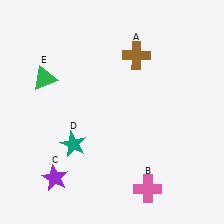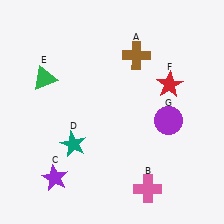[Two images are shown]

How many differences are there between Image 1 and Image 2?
There are 2 differences between the two images.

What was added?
A red star (F), a purple circle (G) were added in Image 2.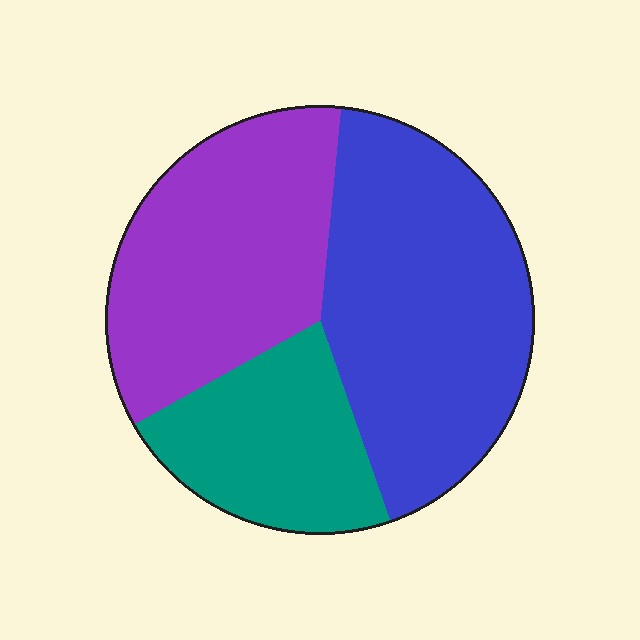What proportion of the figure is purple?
Purple covers about 35% of the figure.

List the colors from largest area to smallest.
From largest to smallest: blue, purple, teal.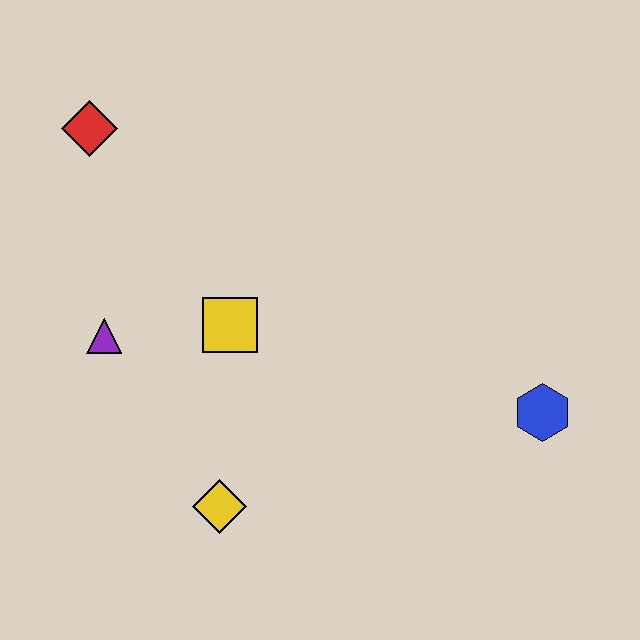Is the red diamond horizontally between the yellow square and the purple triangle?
No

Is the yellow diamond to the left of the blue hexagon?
Yes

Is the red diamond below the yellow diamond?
No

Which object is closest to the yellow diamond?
The yellow square is closest to the yellow diamond.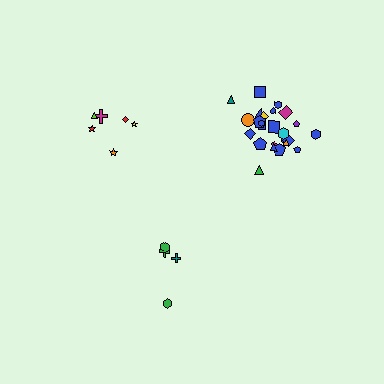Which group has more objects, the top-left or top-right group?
The top-right group.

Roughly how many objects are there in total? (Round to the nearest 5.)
Roughly 35 objects in total.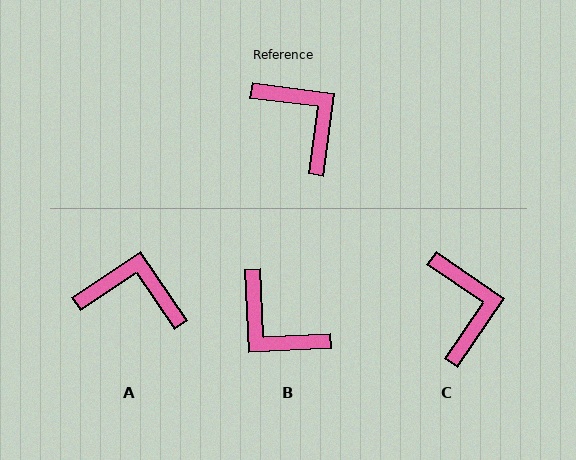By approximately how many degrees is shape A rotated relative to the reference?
Approximately 41 degrees counter-clockwise.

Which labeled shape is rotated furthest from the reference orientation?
B, about 170 degrees away.